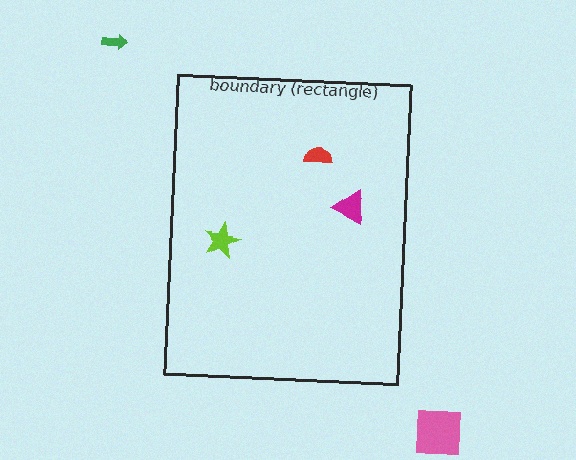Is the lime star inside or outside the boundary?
Inside.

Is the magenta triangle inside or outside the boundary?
Inside.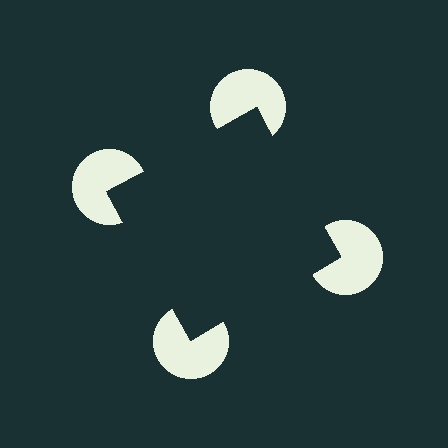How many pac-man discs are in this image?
There are 4 — one at each vertex of the illusory square.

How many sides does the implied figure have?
4 sides.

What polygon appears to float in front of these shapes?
An illusory square — its edges are inferred from the aligned wedge cuts in the pac-man discs, not physically drawn.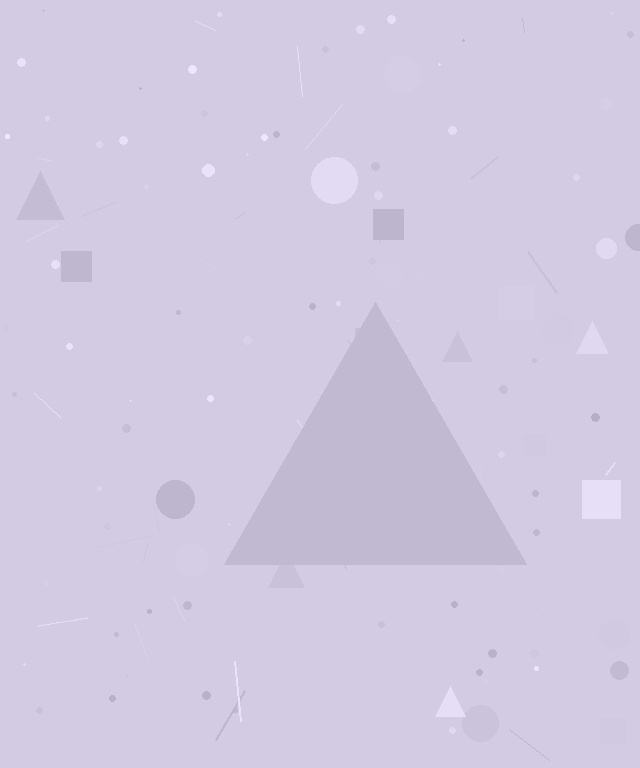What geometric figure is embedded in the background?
A triangle is embedded in the background.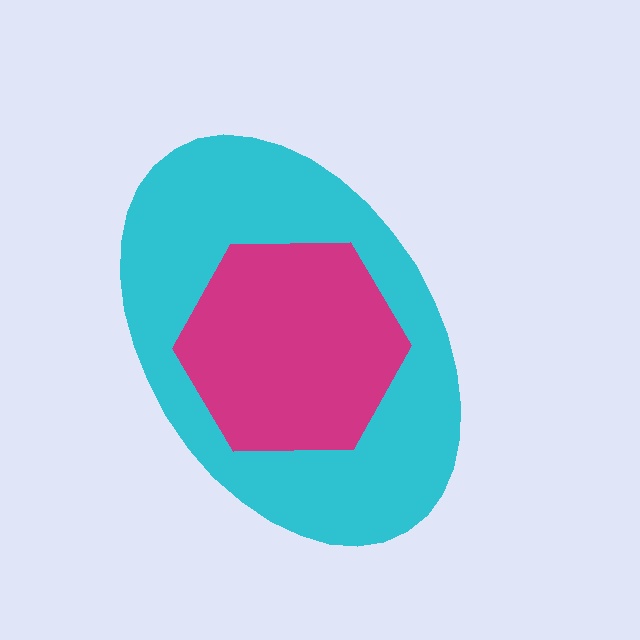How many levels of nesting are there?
2.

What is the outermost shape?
The cyan ellipse.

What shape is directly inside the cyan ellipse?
The magenta hexagon.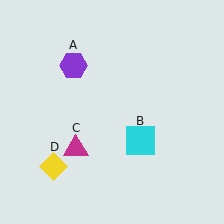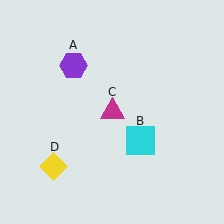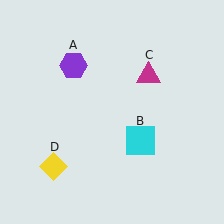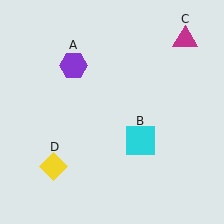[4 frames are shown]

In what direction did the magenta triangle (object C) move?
The magenta triangle (object C) moved up and to the right.